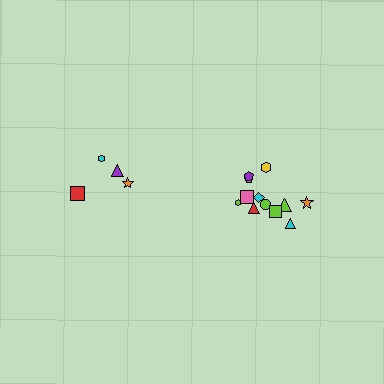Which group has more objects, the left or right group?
The right group.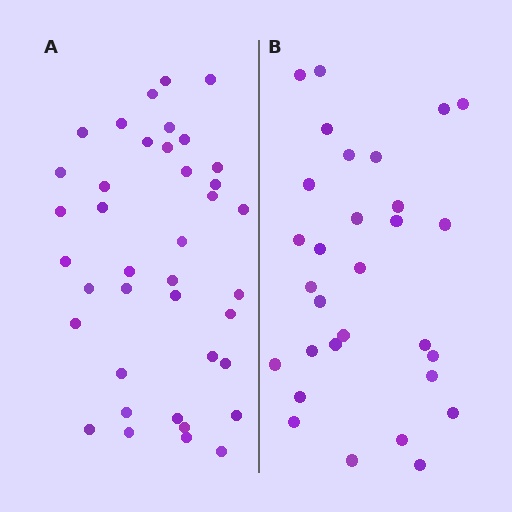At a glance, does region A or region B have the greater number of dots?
Region A (the left region) has more dots.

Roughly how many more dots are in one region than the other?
Region A has roughly 8 or so more dots than region B.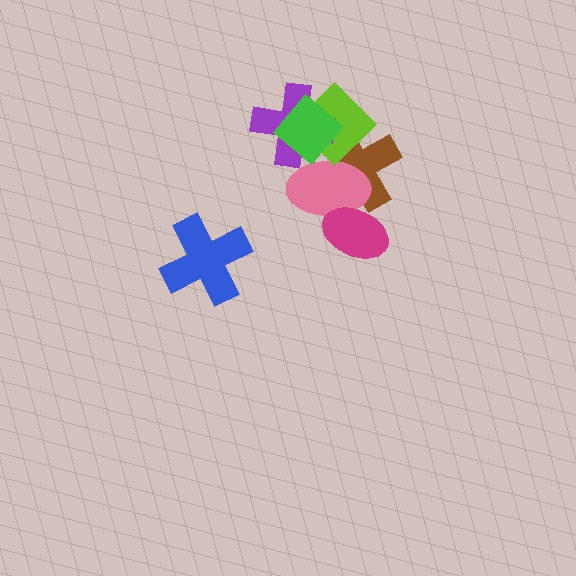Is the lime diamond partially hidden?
Yes, it is partially covered by another shape.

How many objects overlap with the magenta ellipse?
2 objects overlap with the magenta ellipse.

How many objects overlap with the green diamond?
4 objects overlap with the green diamond.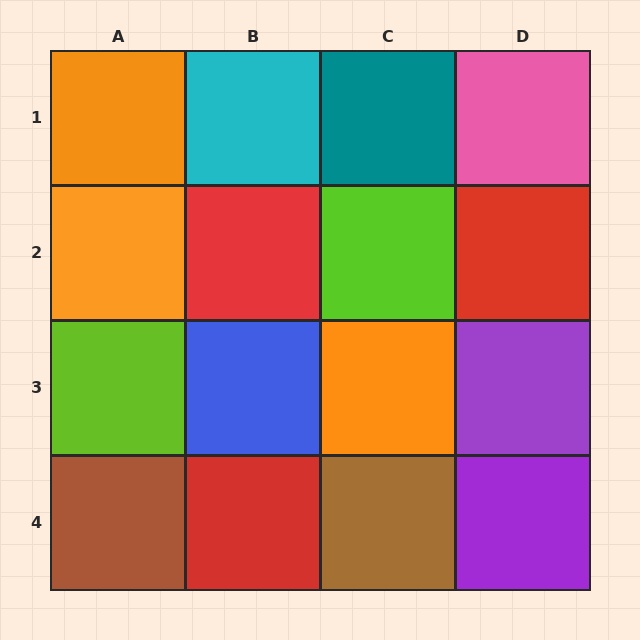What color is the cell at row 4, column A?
Brown.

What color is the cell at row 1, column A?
Orange.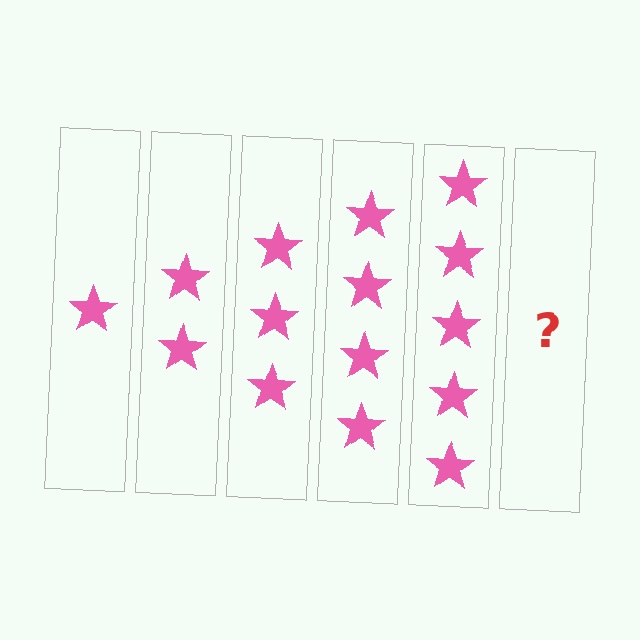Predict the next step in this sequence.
The next step is 6 stars.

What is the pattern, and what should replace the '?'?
The pattern is that each step adds one more star. The '?' should be 6 stars.